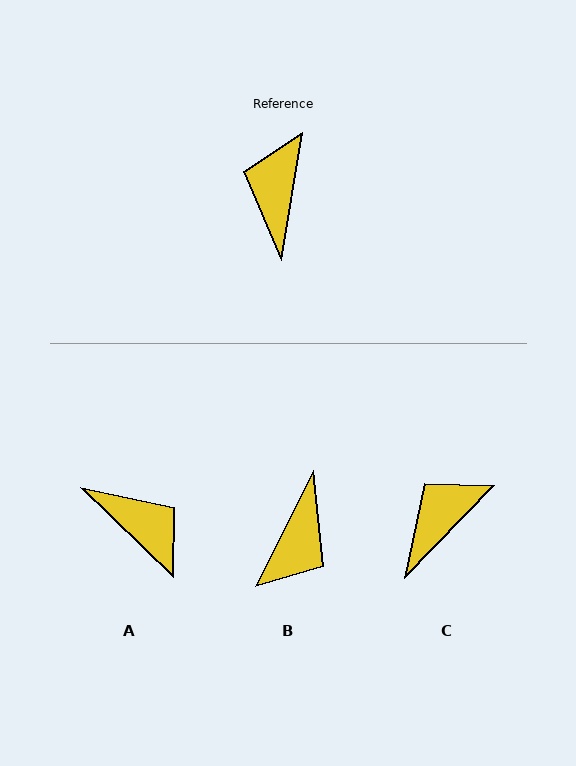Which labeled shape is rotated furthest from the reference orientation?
B, about 163 degrees away.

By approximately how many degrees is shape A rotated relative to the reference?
Approximately 125 degrees clockwise.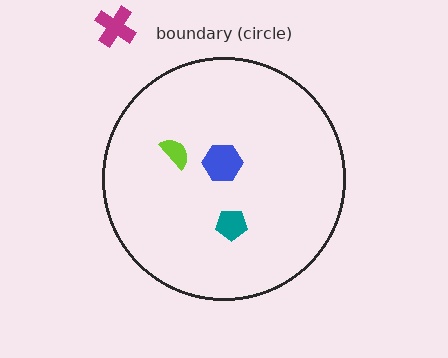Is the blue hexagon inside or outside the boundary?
Inside.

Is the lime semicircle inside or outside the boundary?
Inside.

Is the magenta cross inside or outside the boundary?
Outside.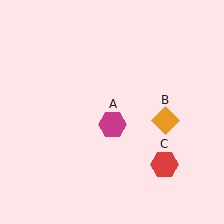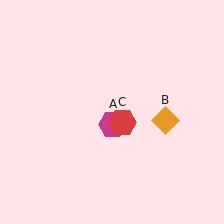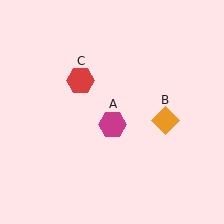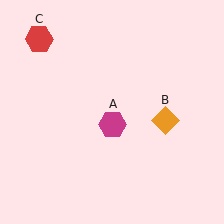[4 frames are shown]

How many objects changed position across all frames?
1 object changed position: red hexagon (object C).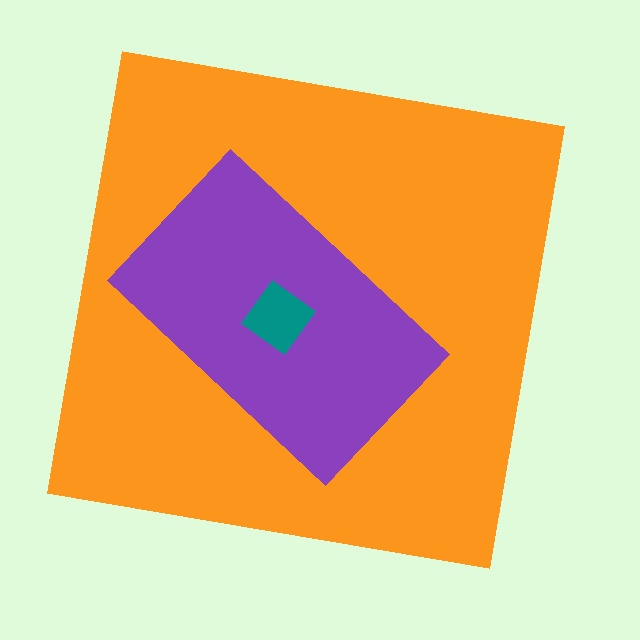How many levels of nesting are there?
3.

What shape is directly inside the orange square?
The purple rectangle.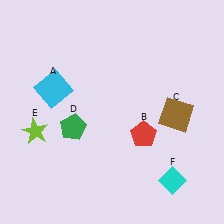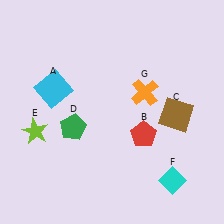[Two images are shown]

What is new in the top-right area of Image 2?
An orange cross (G) was added in the top-right area of Image 2.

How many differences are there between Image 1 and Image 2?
There is 1 difference between the two images.